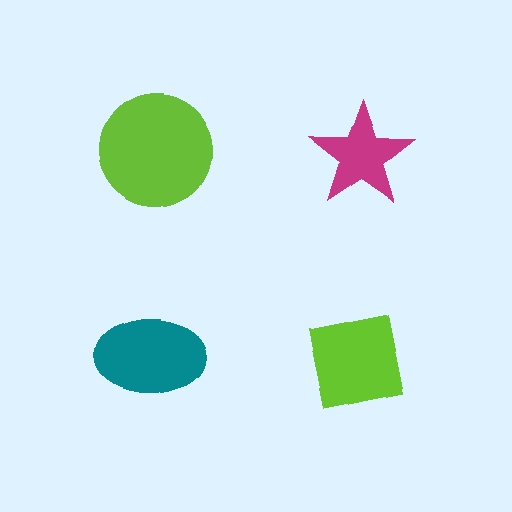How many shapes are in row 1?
2 shapes.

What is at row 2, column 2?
A lime square.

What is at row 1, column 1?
A lime circle.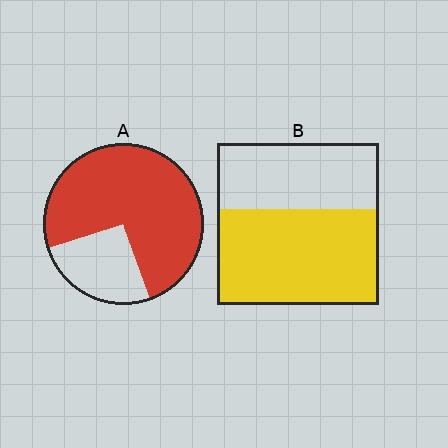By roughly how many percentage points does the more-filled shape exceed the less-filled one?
By roughly 15 percentage points (A over B).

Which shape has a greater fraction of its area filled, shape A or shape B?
Shape A.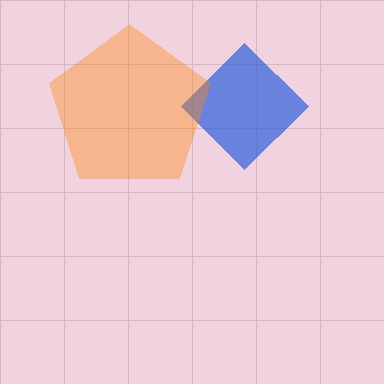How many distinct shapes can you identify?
There are 2 distinct shapes: a blue diamond, an orange pentagon.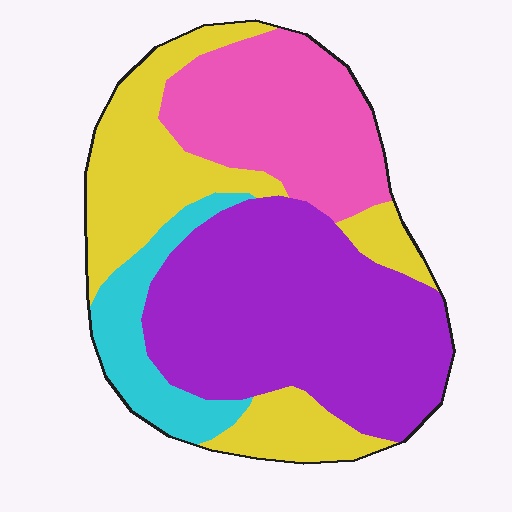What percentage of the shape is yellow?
Yellow takes up between a sixth and a third of the shape.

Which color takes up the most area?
Purple, at roughly 40%.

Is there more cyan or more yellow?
Yellow.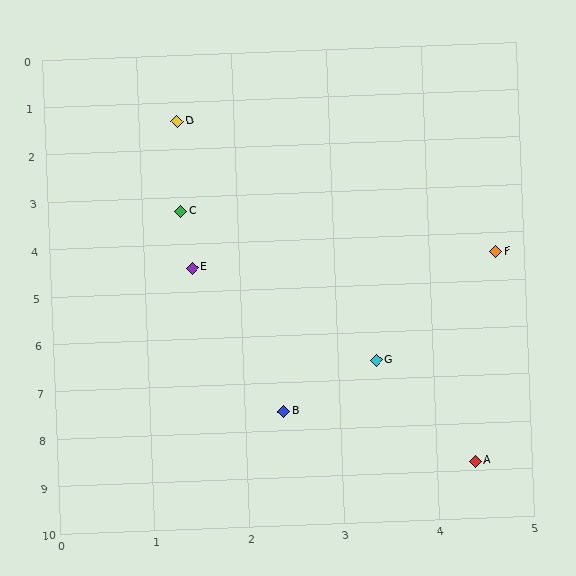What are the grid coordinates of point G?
Point G is at approximately (3.4, 6.6).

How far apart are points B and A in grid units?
Points B and A are about 2.3 grid units apart.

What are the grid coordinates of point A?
Point A is at approximately (4.4, 8.8).